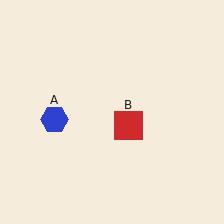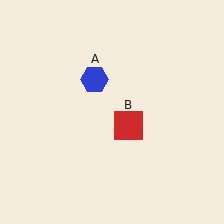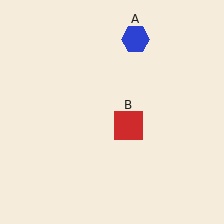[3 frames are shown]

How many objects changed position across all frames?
1 object changed position: blue hexagon (object A).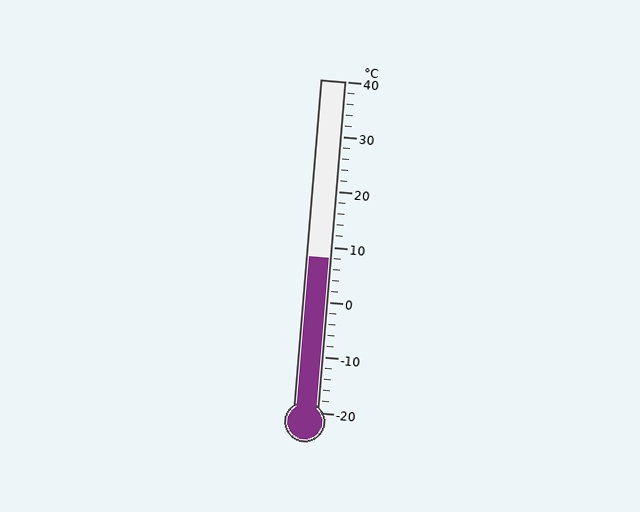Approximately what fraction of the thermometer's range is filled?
The thermometer is filled to approximately 45% of its range.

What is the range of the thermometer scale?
The thermometer scale ranges from -20°C to 40°C.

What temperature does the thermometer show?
The thermometer shows approximately 8°C.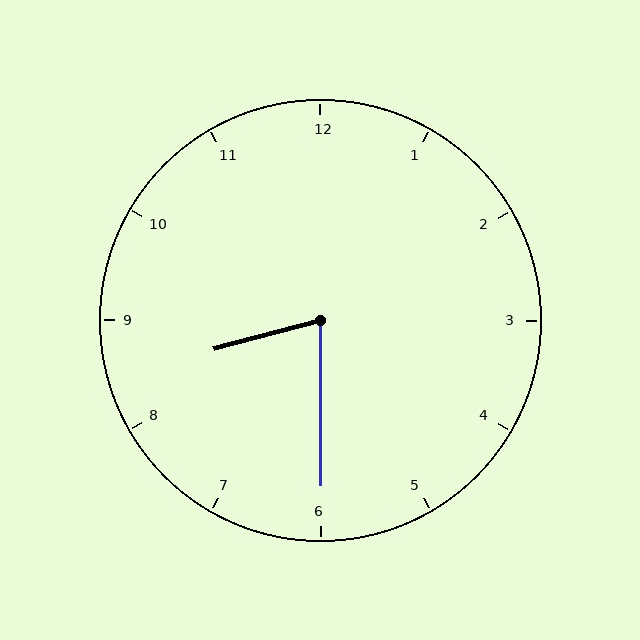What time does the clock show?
8:30.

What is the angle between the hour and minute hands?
Approximately 75 degrees.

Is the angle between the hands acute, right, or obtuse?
It is acute.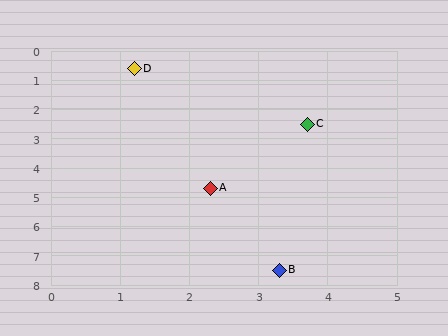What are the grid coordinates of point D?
Point D is at approximately (1.2, 0.6).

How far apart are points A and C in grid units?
Points A and C are about 2.6 grid units apart.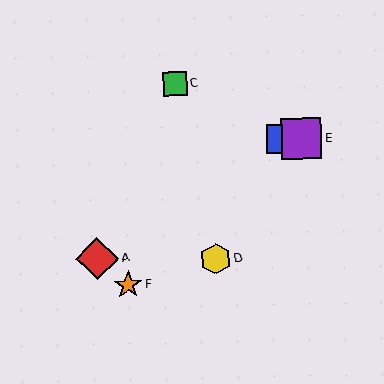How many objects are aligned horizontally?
2 objects (B, E) are aligned horizontally.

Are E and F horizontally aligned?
No, E is at y≈139 and F is at y≈285.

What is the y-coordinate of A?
Object A is at y≈259.